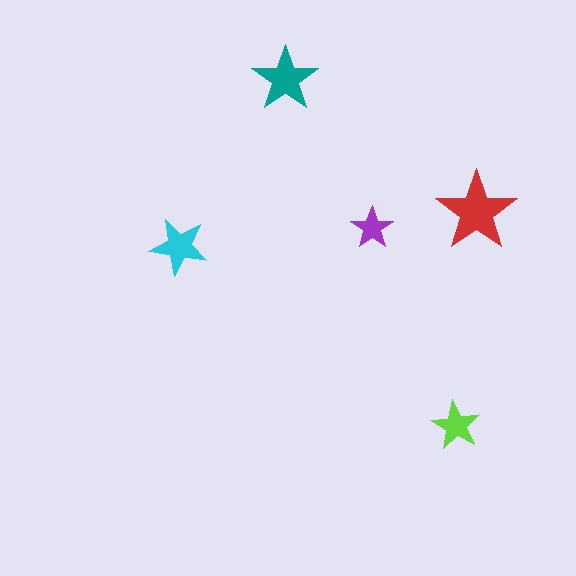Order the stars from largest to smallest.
the red one, the teal one, the cyan one, the lime one, the purple one.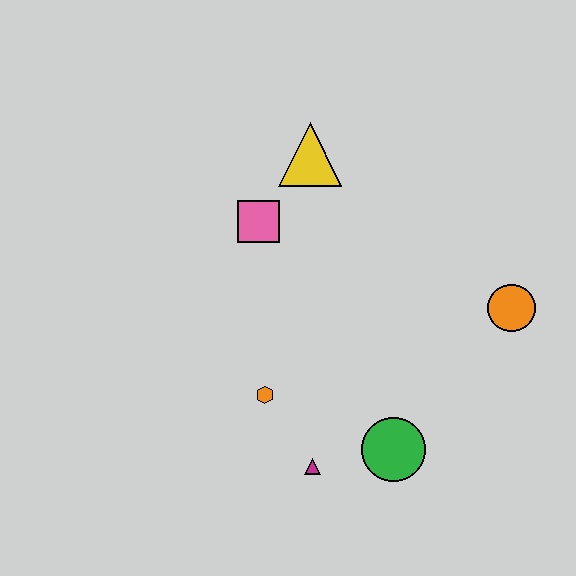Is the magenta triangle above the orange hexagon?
No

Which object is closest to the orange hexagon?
The magenta triangle is closest to the orange hexagon.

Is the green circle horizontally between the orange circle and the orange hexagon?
Yes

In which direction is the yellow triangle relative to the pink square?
The yellow triangle is above the pink square.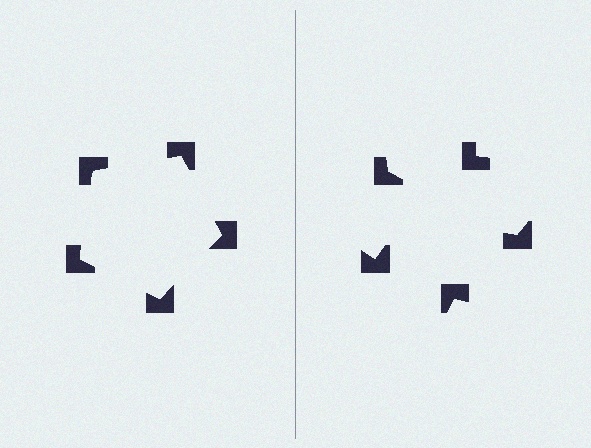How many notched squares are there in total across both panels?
10 — 5 on each side.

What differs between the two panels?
The notched squares are positioned identically on both sides; only the wedge orientations differ. On the left they align to a pentagon; on the right they are misaligned.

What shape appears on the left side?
An illusory pentagon.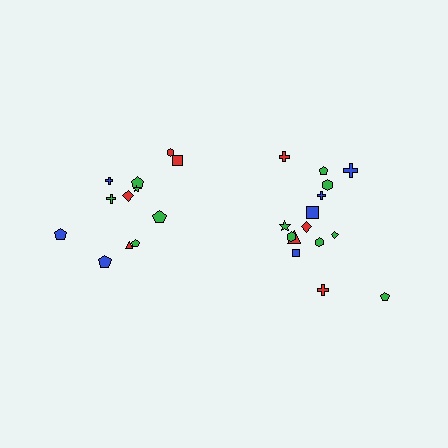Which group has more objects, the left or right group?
The right group.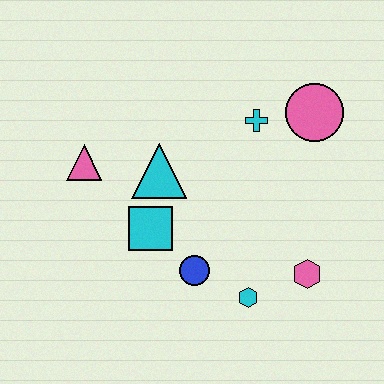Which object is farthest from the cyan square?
The pink circle is farthest from the cyan square.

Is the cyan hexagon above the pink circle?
No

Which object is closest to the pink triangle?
The cyan triangle is closest to the pink triangle.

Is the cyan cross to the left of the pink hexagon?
Yes